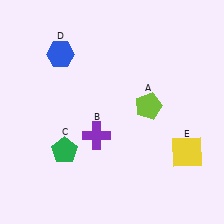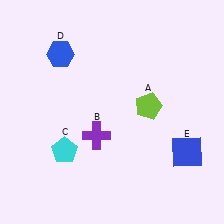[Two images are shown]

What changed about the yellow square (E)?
In Image 1, E is yellow. In Image 2, it changed to blue.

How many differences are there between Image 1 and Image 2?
There are 2 differences between the two images.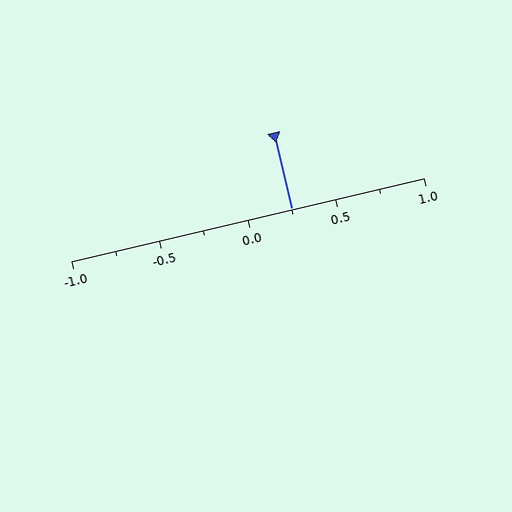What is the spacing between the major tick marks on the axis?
The major ticks are spaced 0.5 apart.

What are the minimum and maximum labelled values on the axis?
The axis runs from -1.0 to 1.0.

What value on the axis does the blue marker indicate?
The marker indicates approximately 0.25.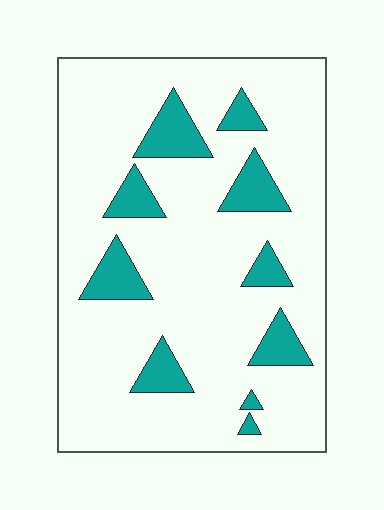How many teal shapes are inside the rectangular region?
10.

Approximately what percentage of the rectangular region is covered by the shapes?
Approximately 15%.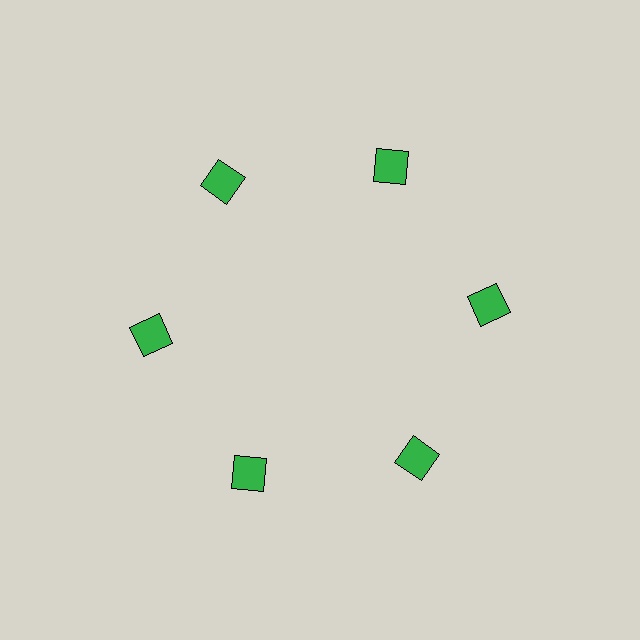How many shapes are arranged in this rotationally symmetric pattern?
There are 6 shapes, arranged in 6 groups of 1.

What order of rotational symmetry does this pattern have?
This pattern has 6-fold rotational symmetry.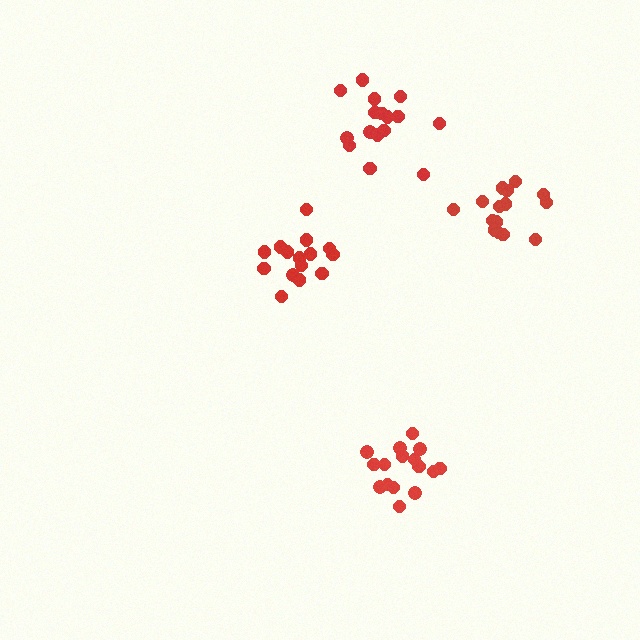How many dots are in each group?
Group 1: 15 dots, Group 2: 16 dots, Group 3: 16 dots, Group 4: 15 dots (62 total).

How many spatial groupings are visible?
There are 4 spatial groupings.